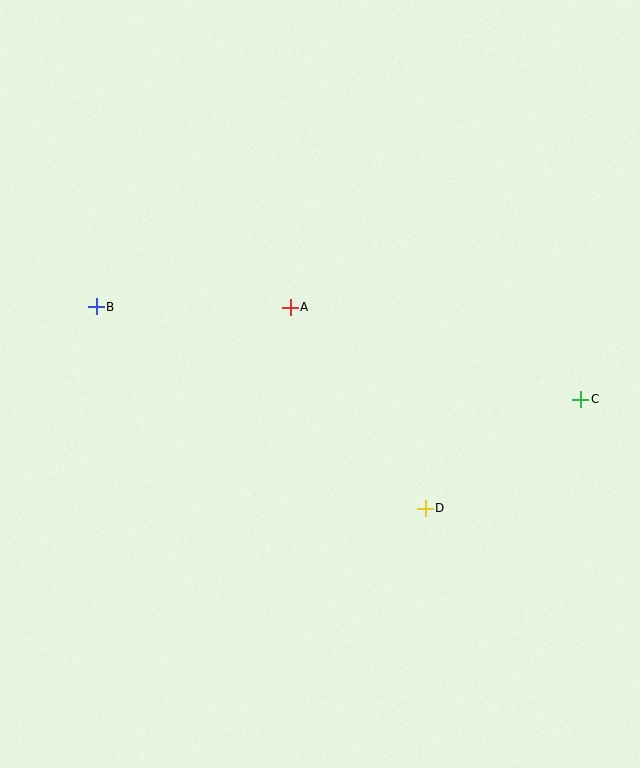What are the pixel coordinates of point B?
Point B is at (96, 307).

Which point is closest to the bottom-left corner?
Point B is closest to the bottom-left corner.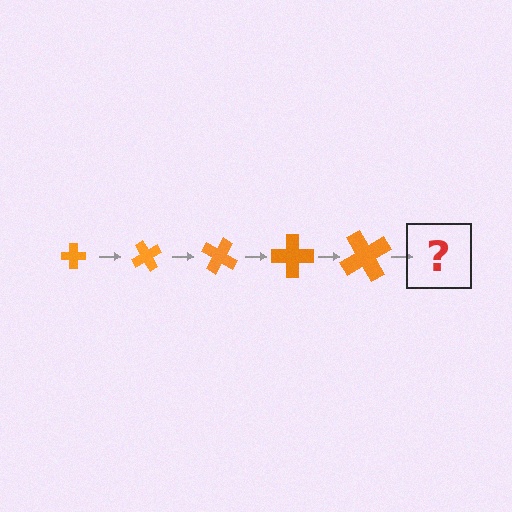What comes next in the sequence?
The next element should be a cross, larger than the previous one and rotated 300 degrees from the start.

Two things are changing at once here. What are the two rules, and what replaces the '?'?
The two rules are that the cross grows larger each step and it rotates 60 degrees each step. The '?' should be a cross, larger than the previous one and rotated 300 degrees from the start.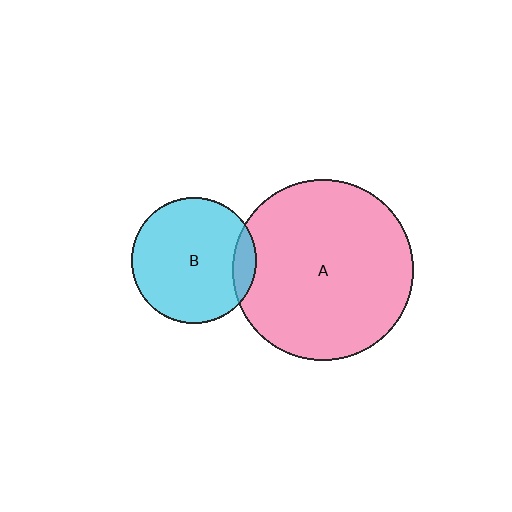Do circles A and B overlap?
Yes.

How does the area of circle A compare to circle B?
Approximately 2.1 times.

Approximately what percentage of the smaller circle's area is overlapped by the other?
Approximately 10%.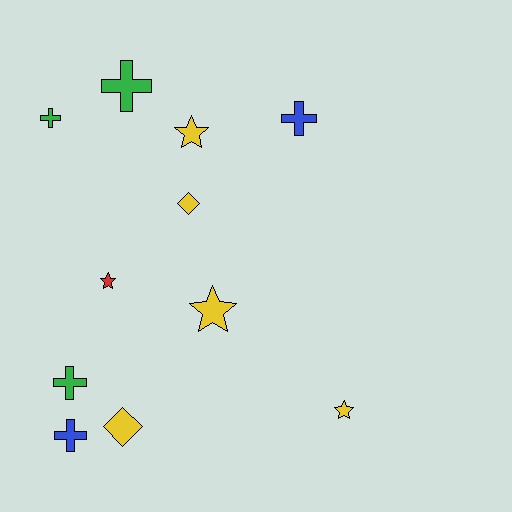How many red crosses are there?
There are no red crosses.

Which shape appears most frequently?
Cross, with 5 objects.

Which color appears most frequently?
Yellow, with 5 objects.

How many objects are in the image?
There are 11 objects.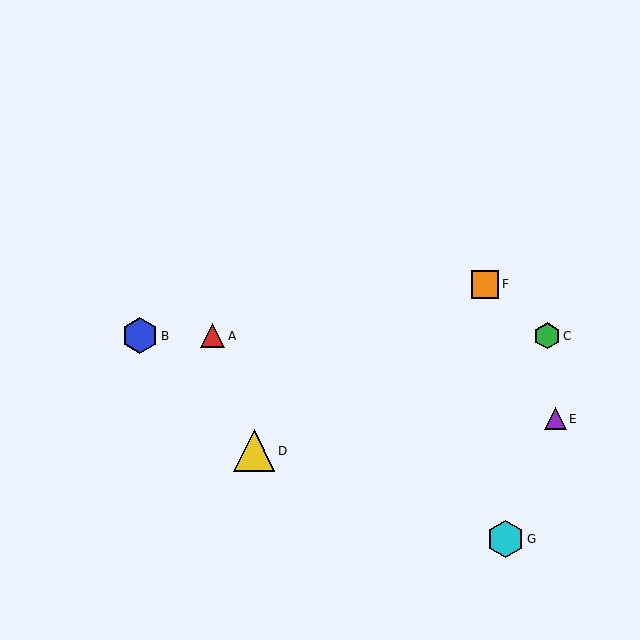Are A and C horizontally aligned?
Yes, both are at y≈336.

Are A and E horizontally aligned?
No, A is at y≈336 and E is at y≈419.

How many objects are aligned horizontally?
3 objects (A, B, C) are aligned horizontally.